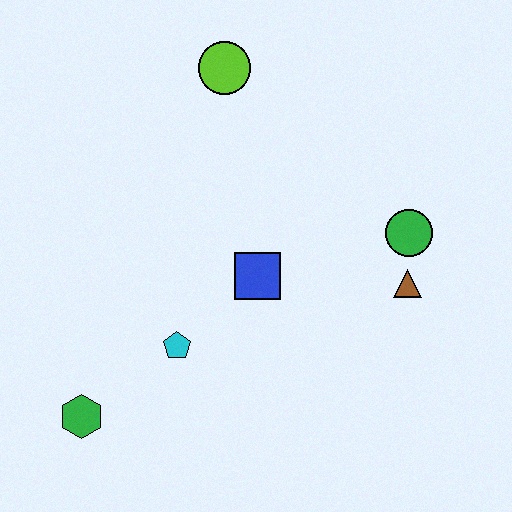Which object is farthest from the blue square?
The green hexagon is farthest from the blue square.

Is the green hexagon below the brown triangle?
Yes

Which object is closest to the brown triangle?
The green circle is closest to the brown triangle.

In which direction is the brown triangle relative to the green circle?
The brown triangle is below the green circle.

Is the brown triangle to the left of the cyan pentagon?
No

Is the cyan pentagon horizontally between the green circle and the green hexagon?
Yes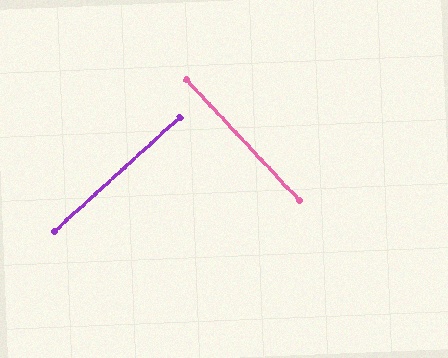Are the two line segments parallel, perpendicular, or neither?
Perpendicular — they meet at approximately 90°.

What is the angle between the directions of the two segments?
Approximately 90 degrees.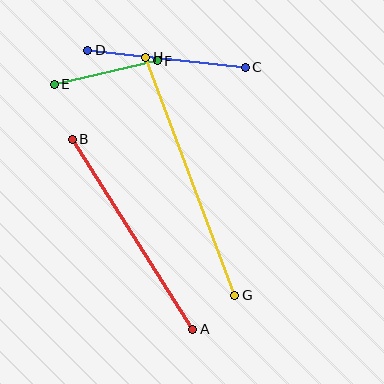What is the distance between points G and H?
The distance is approximately 254 pixels.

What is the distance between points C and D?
The distance is approximately 158 pixels.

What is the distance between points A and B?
The distance is approximately 225 pixels.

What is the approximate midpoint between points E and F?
The midpoint is at approximately (106, 73) pixels.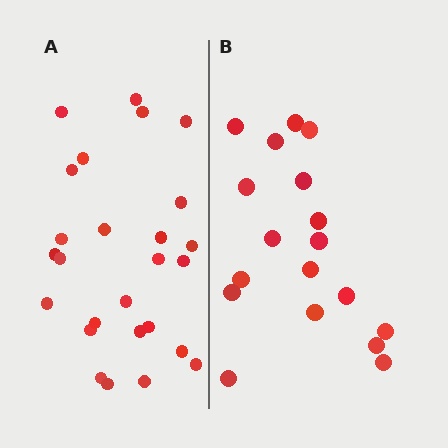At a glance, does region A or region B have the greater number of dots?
Region A (the left region) has more dots.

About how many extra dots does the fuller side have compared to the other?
Region A has roughly 8 or so more dots than region B.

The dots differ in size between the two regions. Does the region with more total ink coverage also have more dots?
No. Region B has more total ink coverage because its dots are larger, but region A actually contains more individual dots. Total area can be misleading — the number of items is what matters here.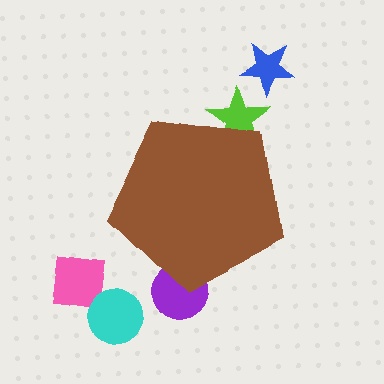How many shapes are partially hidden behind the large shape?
2 shapes are partially hidden.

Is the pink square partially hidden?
No, the pink square is fully visible.